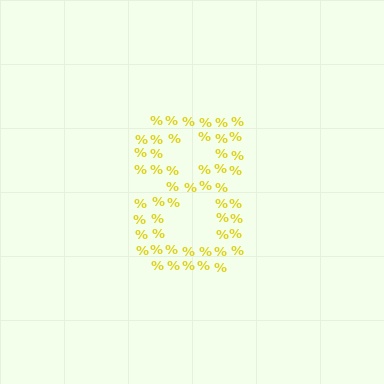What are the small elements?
The small elements are percent signs.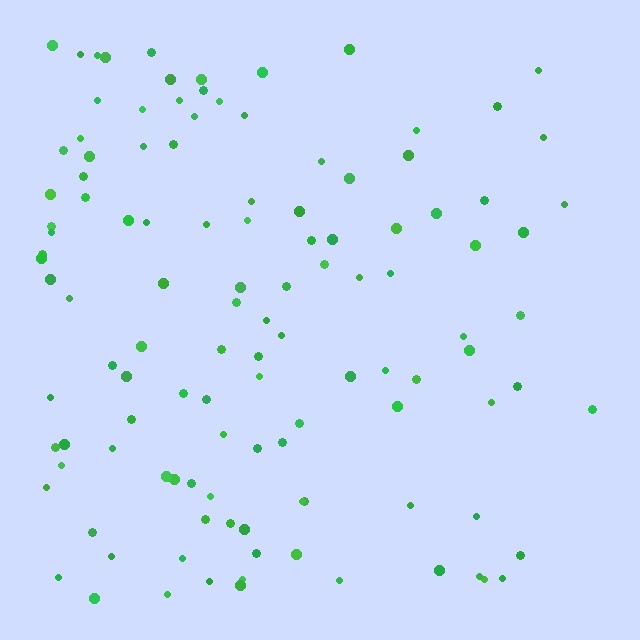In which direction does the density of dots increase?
From right to left, with the left side densest.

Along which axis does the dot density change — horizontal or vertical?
Horizontal.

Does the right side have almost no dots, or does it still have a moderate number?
Still a moderate number, just noticeably fewer than the left.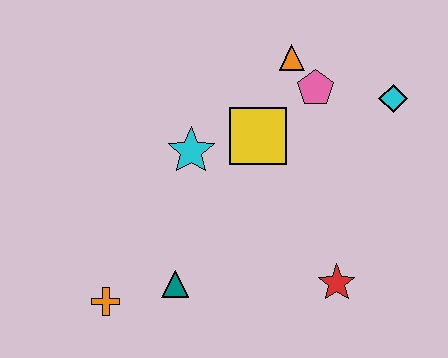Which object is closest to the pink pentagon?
The orange triangle is closest to the pink pentagon.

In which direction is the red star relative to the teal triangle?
The red star is to the right of the teal triangle.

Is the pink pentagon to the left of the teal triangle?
No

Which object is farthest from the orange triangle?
The orange cross is farthest from the orange triangle.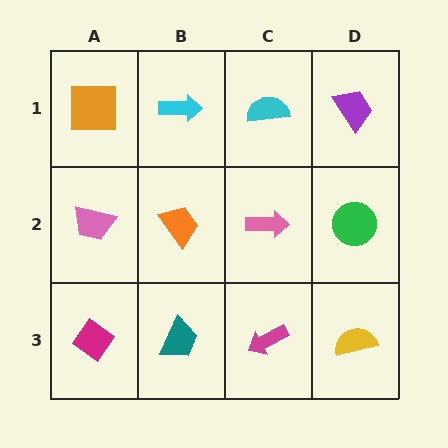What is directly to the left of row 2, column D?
A pink arrow.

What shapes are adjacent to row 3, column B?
An orange trapezoid (row 2, column B), a magenta diamond (row 3, column A), a magenta arrow (row 3, column C).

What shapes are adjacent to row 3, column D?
A green circle (row 2, column D), a magenta arrow (row 3, column C).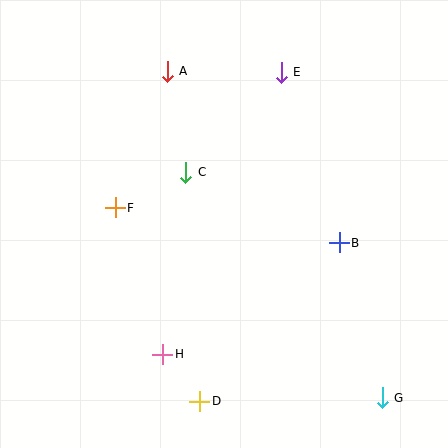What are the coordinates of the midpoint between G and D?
The midpoint between G and D is at (291, 400).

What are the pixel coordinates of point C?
Point C is at (186, 172).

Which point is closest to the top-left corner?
Point A is closest to the top-left corner.